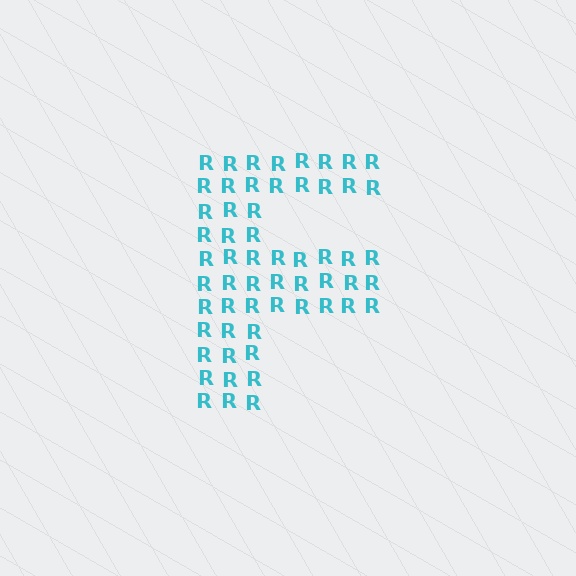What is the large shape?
The large shape is the letter F.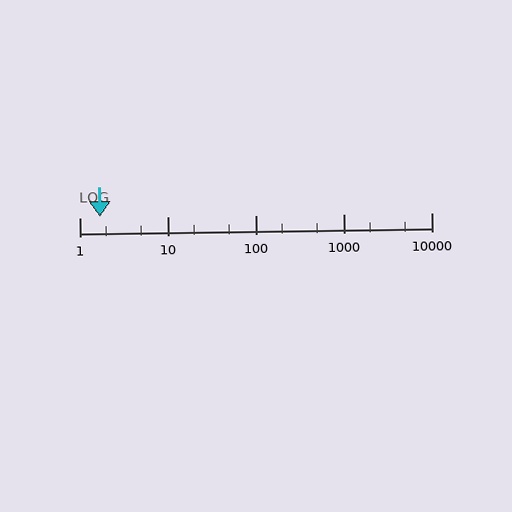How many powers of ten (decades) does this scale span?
The scale spans 4 decades, from 1 to 10000.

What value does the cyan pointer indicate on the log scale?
The pointer indicates approximately 1.7.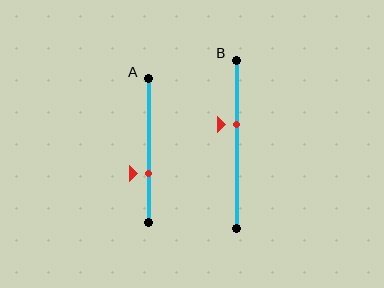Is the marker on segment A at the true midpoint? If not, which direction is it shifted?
No, the marker on segment A is shifted downward by about 16% of the segment length.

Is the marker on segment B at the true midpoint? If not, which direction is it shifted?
No, the marker on segment B is shifted upward by about 12% of the segment length.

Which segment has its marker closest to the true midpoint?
Segment B has its marker closest to the true midpoint.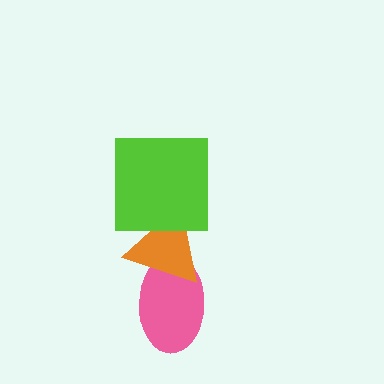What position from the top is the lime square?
The lime square is 1st from the top.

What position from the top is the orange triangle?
The orange triangle is 2nd from the top.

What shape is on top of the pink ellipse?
The orange triangle is on top of the pink ellipse.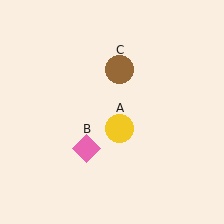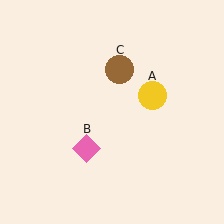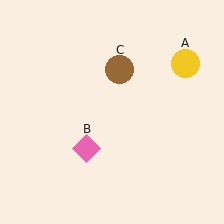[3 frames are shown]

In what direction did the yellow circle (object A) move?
The yellow circle (object A) moved up and to the right.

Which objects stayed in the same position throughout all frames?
Pink diamond (object B) and brown circle (object C) remained stationary.